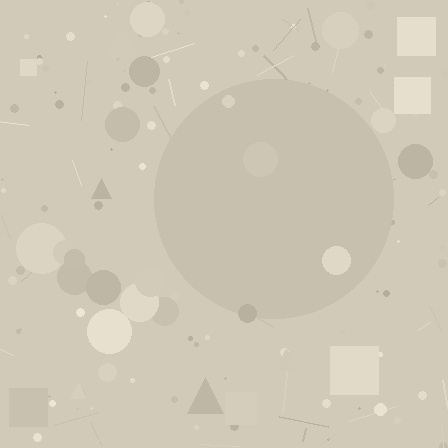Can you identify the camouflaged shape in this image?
The camouflaged shape is a circle.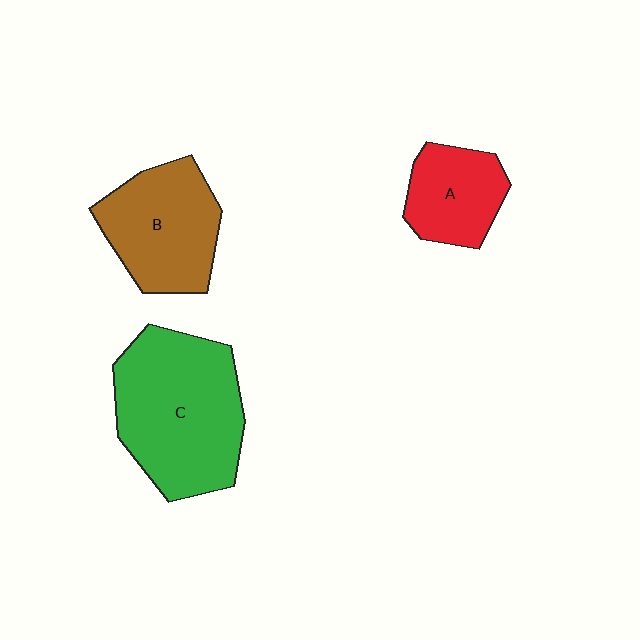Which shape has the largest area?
Shape C (green).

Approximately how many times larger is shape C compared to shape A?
Approximately 2.1 times.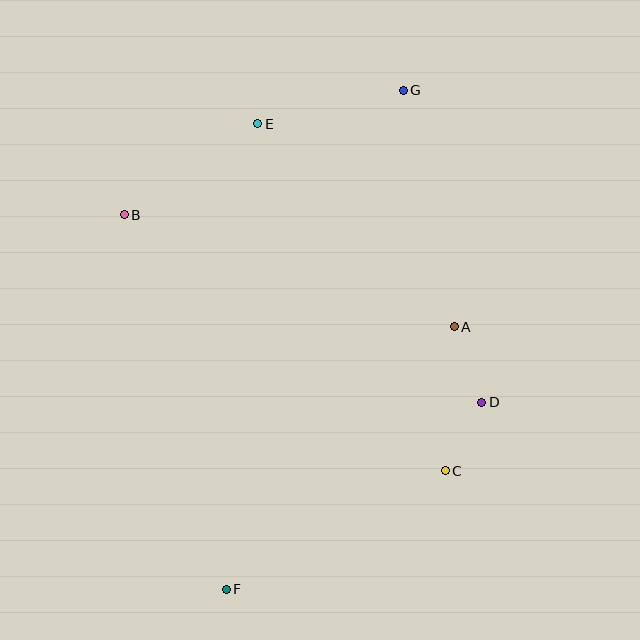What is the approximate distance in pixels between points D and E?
The distance between D and E is approximately 357 pixels.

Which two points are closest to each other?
Points C and D are closest to each other.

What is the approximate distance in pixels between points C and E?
The distance between C and E is approximately 394 pixels.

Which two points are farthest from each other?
Points F and G are farthest from each other.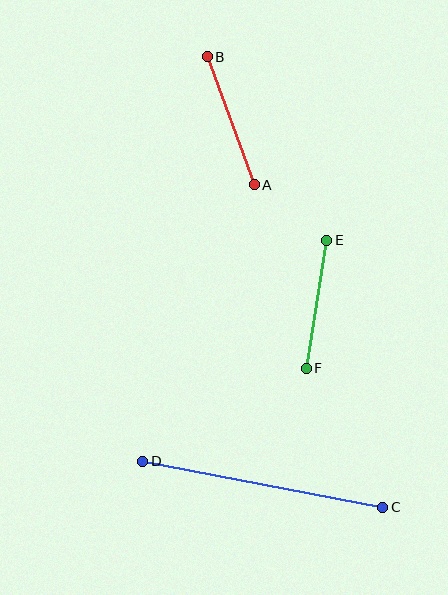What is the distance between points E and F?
The distance is approximately 130 pixels.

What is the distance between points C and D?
The distance is approximately 245 pixels.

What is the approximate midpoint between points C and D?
The midpoint is at approximately (263, 484) pixels.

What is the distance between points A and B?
The distance is approximately 136 pixels.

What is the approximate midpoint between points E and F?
The midpoint is at approximately (316, 304) pixels.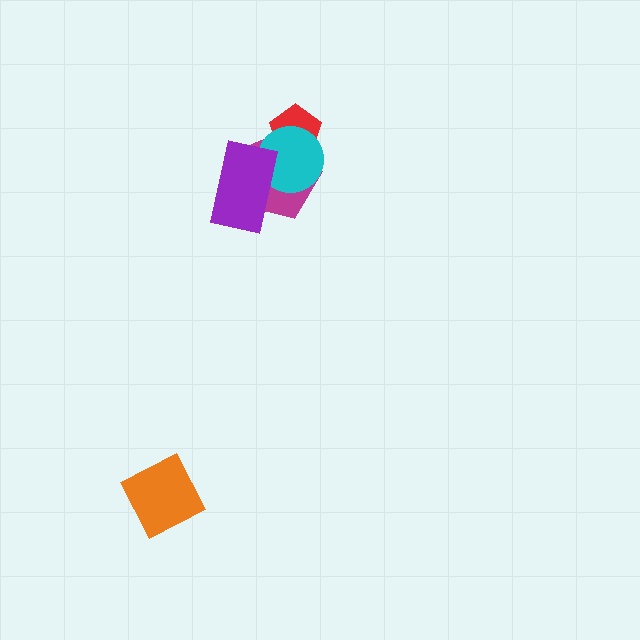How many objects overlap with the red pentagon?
2 objects overlap with the red pentagon.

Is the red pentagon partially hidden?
Yes, it is partially covered by another shape.